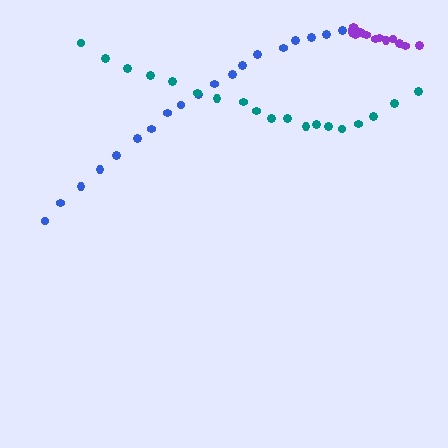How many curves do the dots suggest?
There are 3 distinct paths.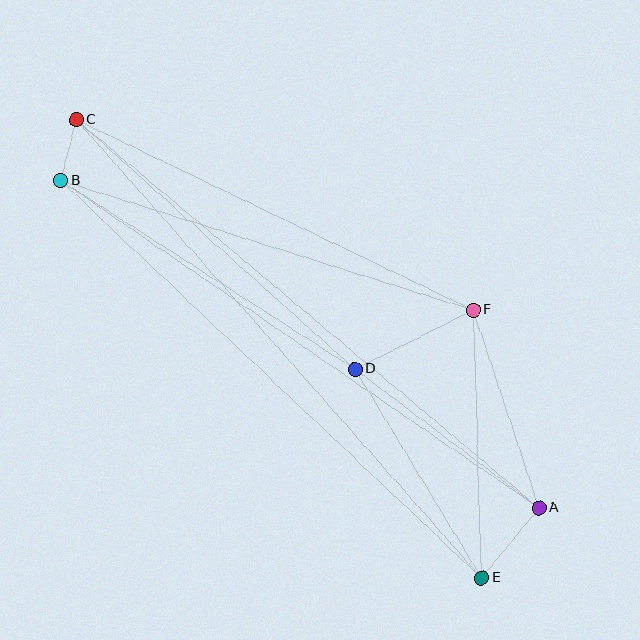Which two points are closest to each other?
Points B and C are closest to each other.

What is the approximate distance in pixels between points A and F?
The distance between A and F is approximately 209 pixels.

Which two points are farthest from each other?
Points C and E are farthest from each other.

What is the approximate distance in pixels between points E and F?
The distance between E and F is approximately 268 pixels.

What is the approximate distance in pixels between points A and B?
The distance between A and B is approximately 580 pixels.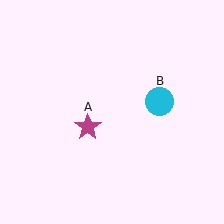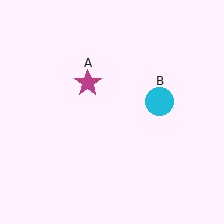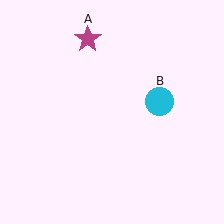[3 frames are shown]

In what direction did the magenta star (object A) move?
The magenta star (object A) moved up.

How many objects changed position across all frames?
1 object changed position: magenta star (object A).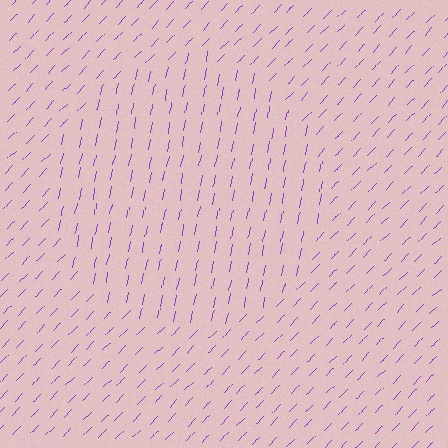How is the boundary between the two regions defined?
The boundary is defined purely by a change in line orientation (approximately 33 degrees difference). All lines are the same color and thickness.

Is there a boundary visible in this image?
Yes, there is a texture boundary formed by a change in line orientation.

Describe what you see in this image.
The image is filled with small purple line segments. A circle region in the image has lines oriented differently from the surrounding lines, creating a visible texture boundary.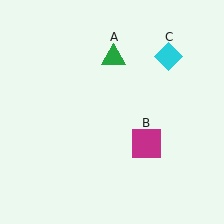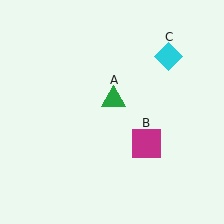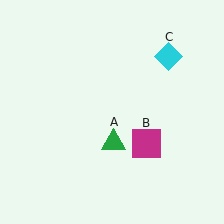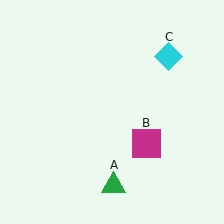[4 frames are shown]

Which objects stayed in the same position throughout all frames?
Magenta square (object B) and cyan diamond (object C) remained stationary.